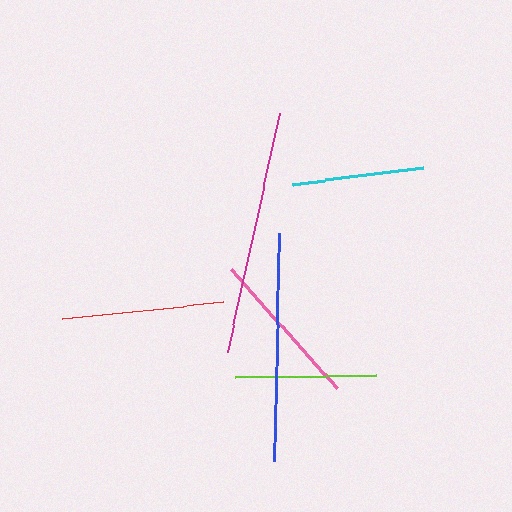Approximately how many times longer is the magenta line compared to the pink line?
The magenta line is approximately 1.5 times the length of the pink line.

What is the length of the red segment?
The red segment is approximately 163 pixels long.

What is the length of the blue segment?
The blue segment is approximately 228 pixels long.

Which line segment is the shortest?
The cyan line is the shortest at approximately 132 pixels.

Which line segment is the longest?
The magenta line is the longest at approximately 245 pixels.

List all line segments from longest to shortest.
From longest to shortest: magenta, blue, red, pink, lime, cyan.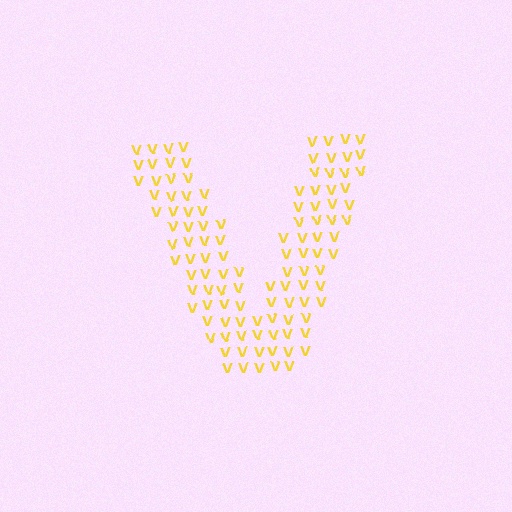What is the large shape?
The large shape is the letter V.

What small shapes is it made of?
It is made of small letter V's.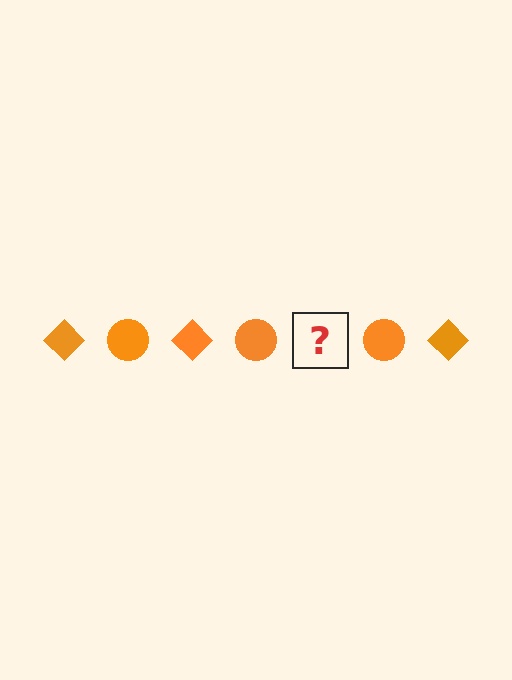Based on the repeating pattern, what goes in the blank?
The blank should be an orange diamond.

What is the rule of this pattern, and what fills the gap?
The rule is that the pattern cycles through diamond, circle shapes in orange. The gap should be filled with an orange diamond.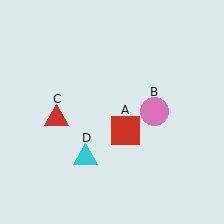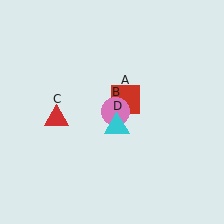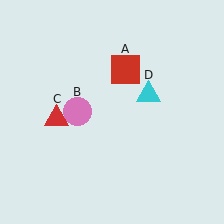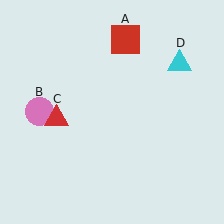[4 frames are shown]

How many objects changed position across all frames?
3 objects changed position: red square (object A), pink circle (object B), cyan triangle (object D).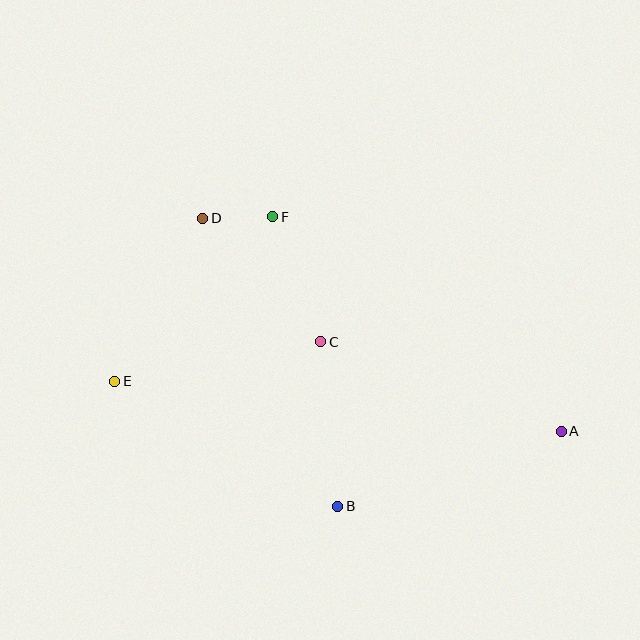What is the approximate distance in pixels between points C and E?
The distance between C and E is approximately 210 pixels.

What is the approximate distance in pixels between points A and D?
The distance between A and D is approximately 417 pixels.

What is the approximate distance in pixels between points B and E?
The distance between B and E is approximately 256 pixels.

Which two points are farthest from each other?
Points A and E are farthest from each other.